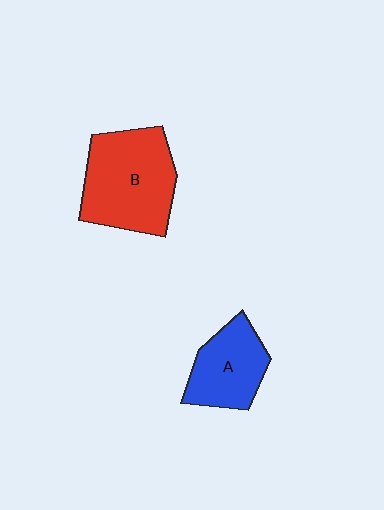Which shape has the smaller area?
Shape A (blue).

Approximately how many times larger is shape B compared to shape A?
Approximately 1.6 times.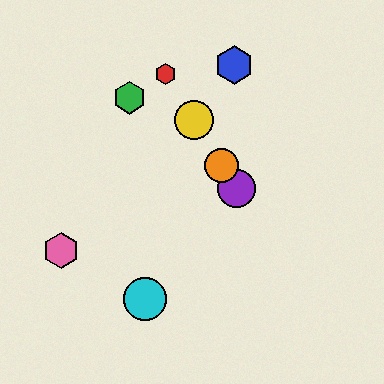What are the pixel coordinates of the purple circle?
The purple circle is at (236, 188).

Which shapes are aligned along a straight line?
The red hexagon, the yellow circle, the purple circle, the orange circle are aligned along a straight line.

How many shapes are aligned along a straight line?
4 shapes (the red hexagon, the yellow circle, the purple circle, the orange circle) are aligned along a straight line.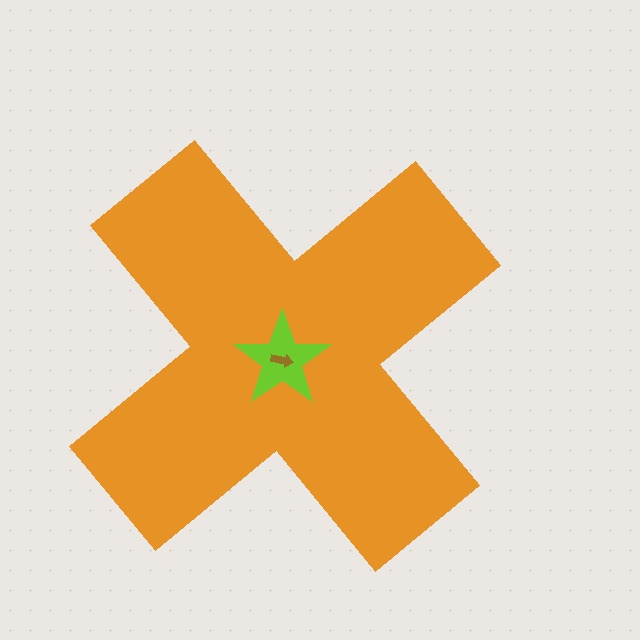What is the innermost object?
The brown arrow.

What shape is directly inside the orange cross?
The lime star.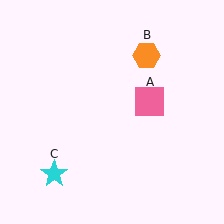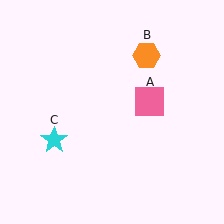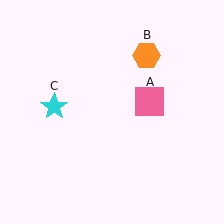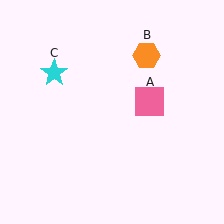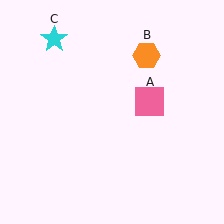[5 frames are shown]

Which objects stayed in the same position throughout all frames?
Pink square (object A) and orange hexagon (object B) remained stationary.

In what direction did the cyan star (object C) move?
The cyan star (object C) moved up.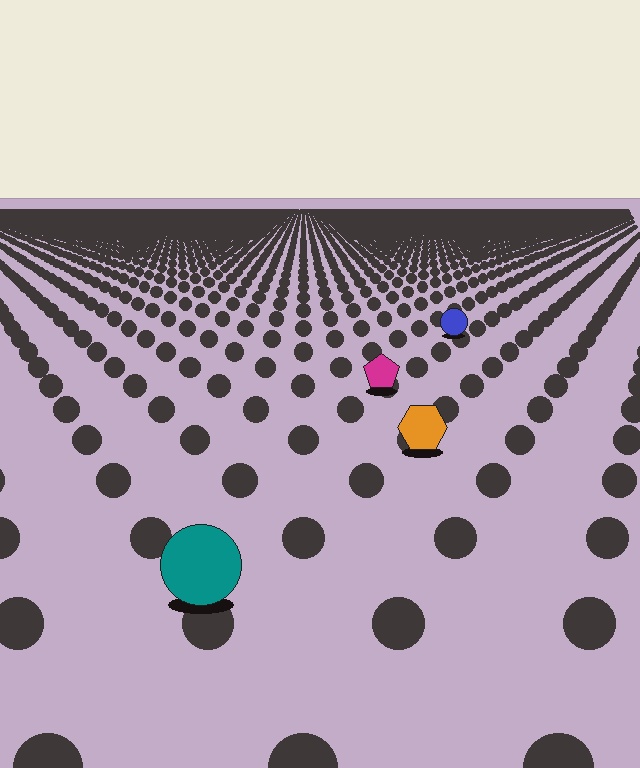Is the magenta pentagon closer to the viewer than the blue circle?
Yes. The magenta pentagon is closer — you can tell from the texture gradient: the ground texture is coarser near it.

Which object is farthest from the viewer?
The blue circle is farthest from the viewer. It appears smaller and the ground texture around it is denser.